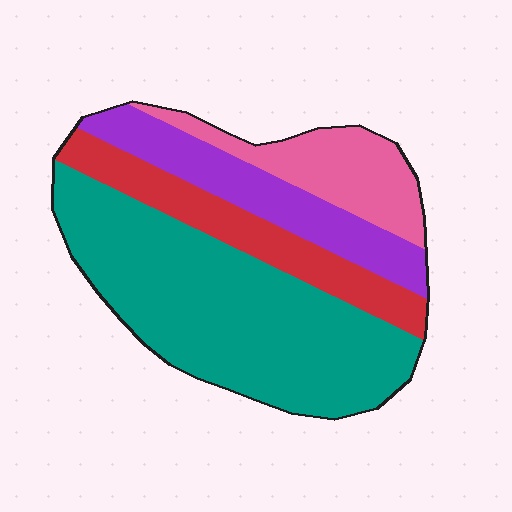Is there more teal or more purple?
Teal.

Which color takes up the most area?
Teal, at roughly 50%.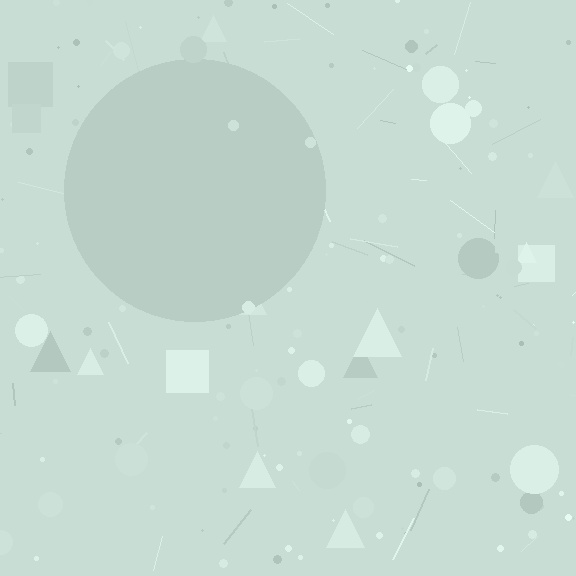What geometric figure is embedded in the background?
A circle is embedded in the background.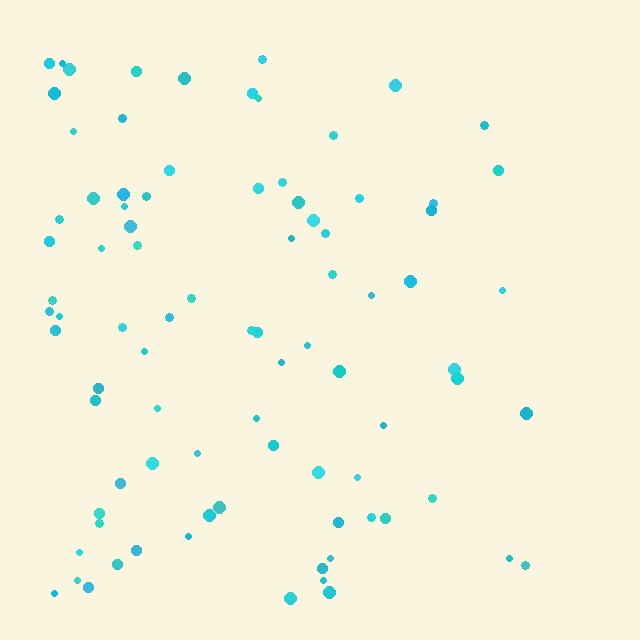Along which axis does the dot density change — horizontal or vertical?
Horizontal.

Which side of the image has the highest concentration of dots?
The left.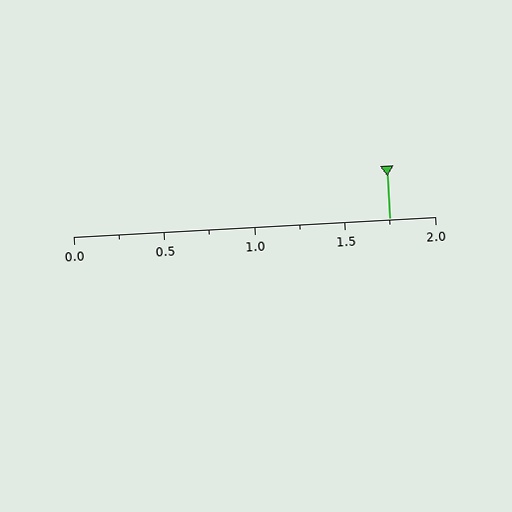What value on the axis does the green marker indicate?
The marker indicates approximately 1.75.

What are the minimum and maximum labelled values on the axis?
The axis runs from 0.0 to 2.0.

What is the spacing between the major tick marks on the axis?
The major ticks are spaced 0.5 apart.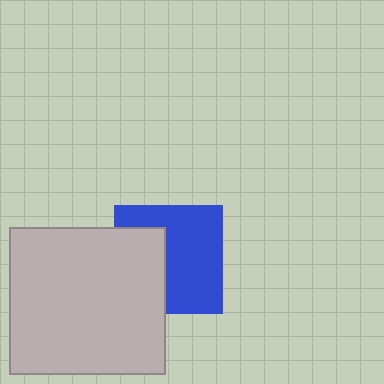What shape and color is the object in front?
The object in front is a light gray rectangle.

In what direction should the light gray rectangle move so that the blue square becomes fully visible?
The light gray rectangle should move left. That is the shortest direction to clear the overlap and leave the blue square fully visible.